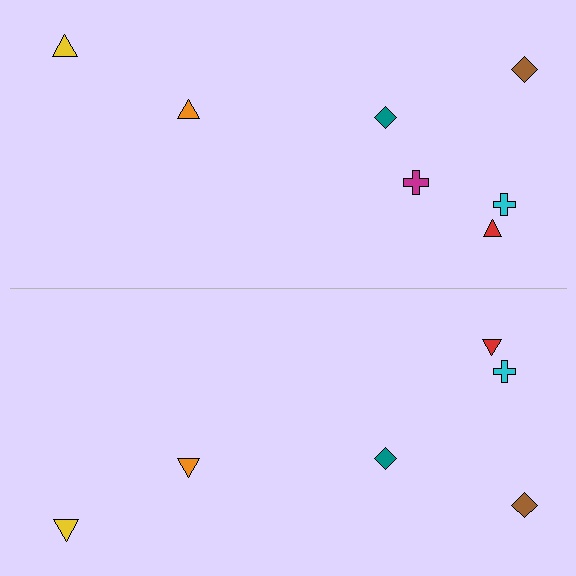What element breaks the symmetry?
A magenta cross is missing from the bottom side.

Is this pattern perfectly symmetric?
No, the pattern is not perfectly symmetric. A magenta cross is missing from the bottom side.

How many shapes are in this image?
There are 13 shapes in this image.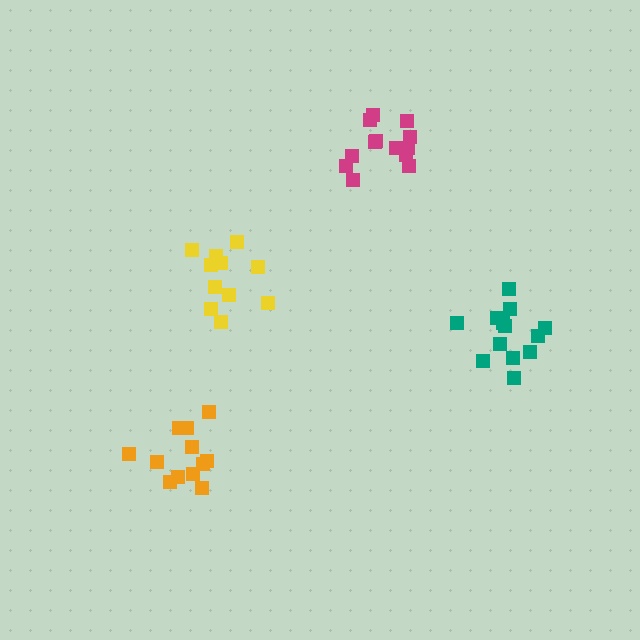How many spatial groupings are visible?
There are 4 spatial groupings.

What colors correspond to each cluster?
The clusters are colored: yellow, magenta, teal, orange.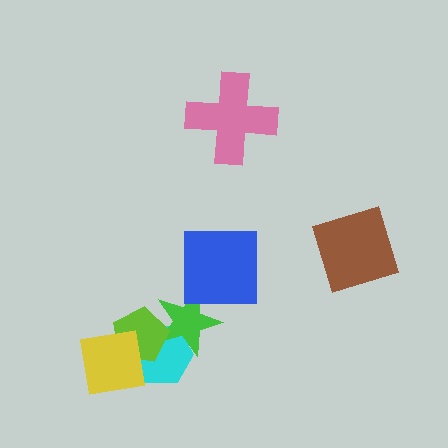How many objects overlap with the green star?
3 objects overlap with the green star.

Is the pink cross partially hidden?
No, no other shape covers it.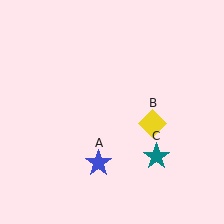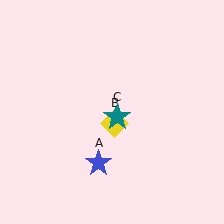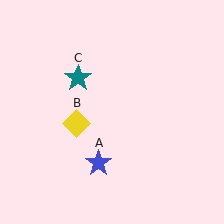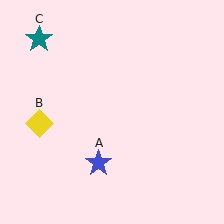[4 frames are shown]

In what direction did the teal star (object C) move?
The teal star (object C) moved up and to the left.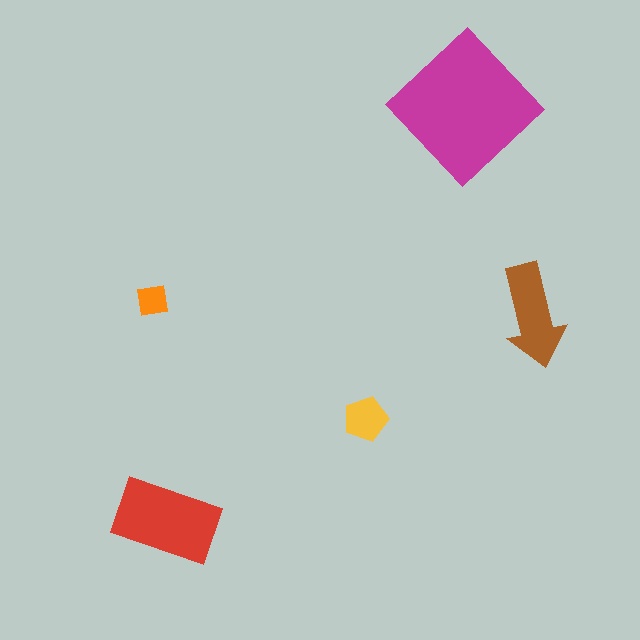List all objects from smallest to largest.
The orange square, the yellow pentagon, the brown arrow, the red rectangle, the magenta diamond.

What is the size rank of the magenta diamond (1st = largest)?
1st.